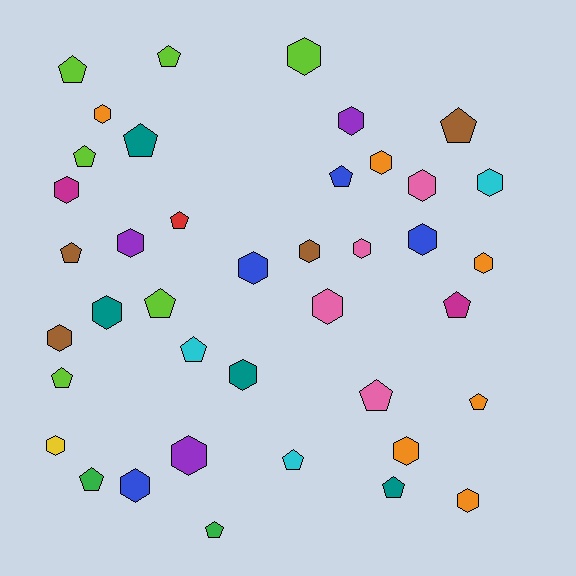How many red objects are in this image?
There is 1 red object.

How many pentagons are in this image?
There are 18 pentagons.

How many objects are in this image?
There are 40 objects.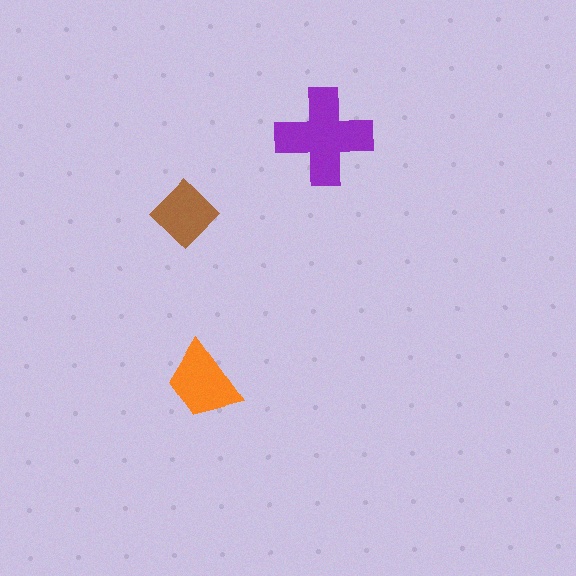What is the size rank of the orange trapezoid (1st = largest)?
2nd.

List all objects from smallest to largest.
The brown diamond, the orange trapezoid, the purple cross.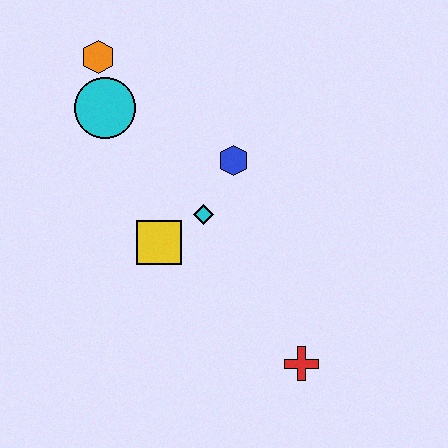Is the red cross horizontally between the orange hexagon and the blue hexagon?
No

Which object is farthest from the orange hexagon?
The red cross is farthest from the orange hexagon.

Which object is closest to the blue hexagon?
The cyan diamond is closest to the blue hexagon.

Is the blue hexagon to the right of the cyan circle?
Yes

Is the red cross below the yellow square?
Yes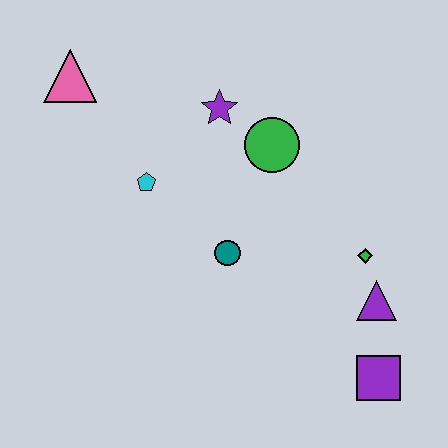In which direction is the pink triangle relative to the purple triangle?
The pink triangle is to the left of the purple triangle.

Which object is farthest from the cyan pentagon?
The purple square is farthest from the cyan pentagon.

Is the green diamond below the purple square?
No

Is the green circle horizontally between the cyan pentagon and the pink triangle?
No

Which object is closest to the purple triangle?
The green diamond is closest to the purple triangle.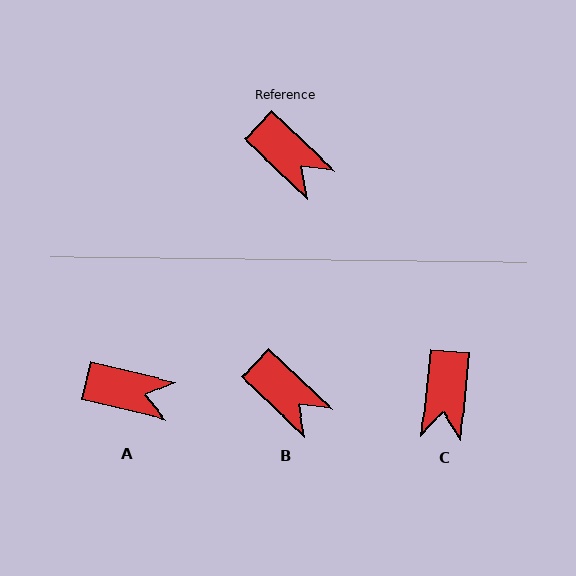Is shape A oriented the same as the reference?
No, it is off by about 30 degrees.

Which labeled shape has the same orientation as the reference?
B.